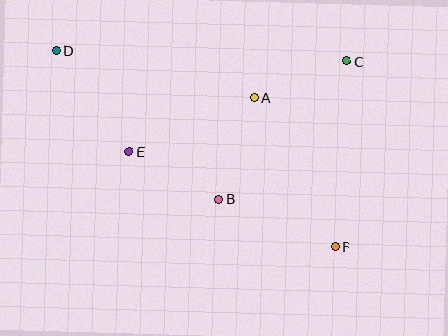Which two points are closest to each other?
Points A and C are closest to each other.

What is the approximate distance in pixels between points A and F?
The distance between A and F is approximately 170 pixels.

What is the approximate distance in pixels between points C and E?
The distance between C and E is approximately 235 pixels.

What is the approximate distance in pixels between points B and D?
The distance between B and D is approximately 220 pixels.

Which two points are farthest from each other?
Points D and F are farthest from each other.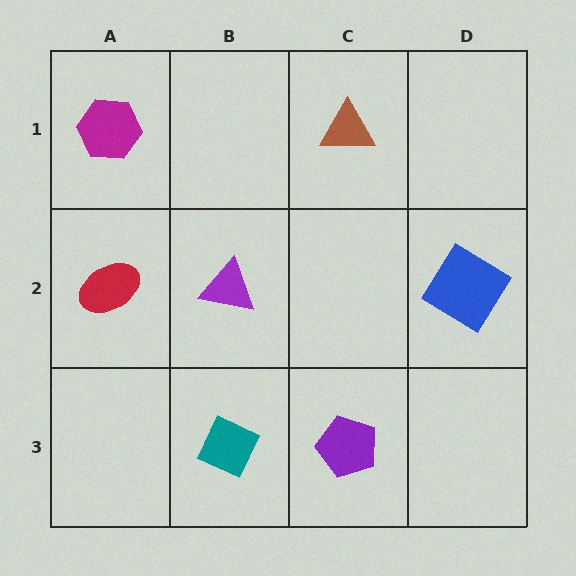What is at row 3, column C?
A purple pentagon.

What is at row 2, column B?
A purple triangle.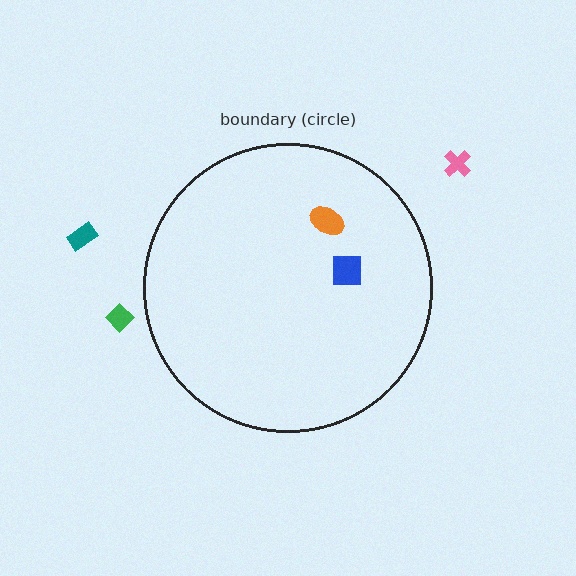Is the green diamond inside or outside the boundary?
Outside.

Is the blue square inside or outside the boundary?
Inside.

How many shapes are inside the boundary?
2 inside, 3 outside.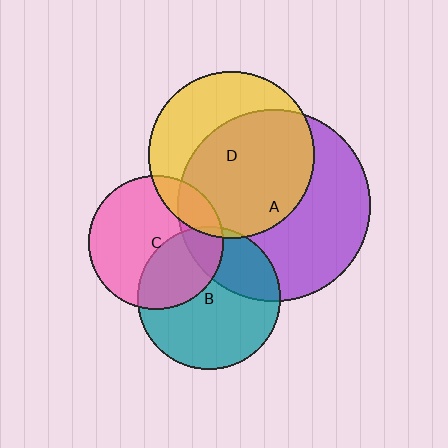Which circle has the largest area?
Circle A (purple).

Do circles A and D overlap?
Yes.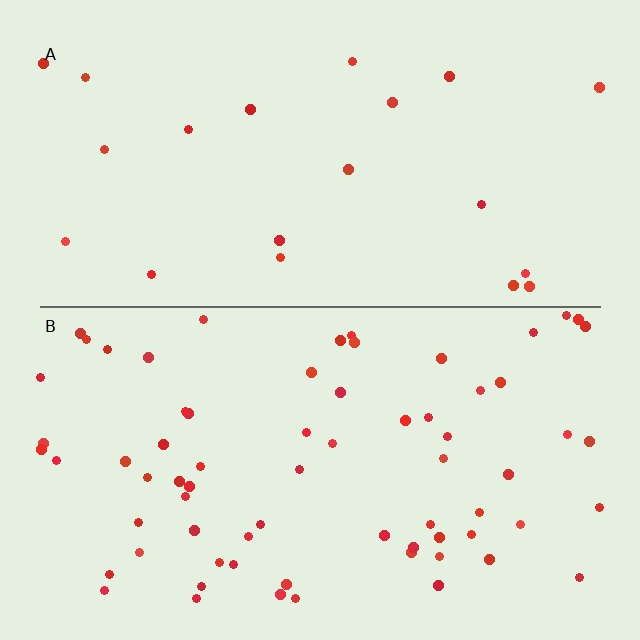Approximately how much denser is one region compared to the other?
Approximately 3.4× — region B over region A.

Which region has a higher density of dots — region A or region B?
B (the bottom).